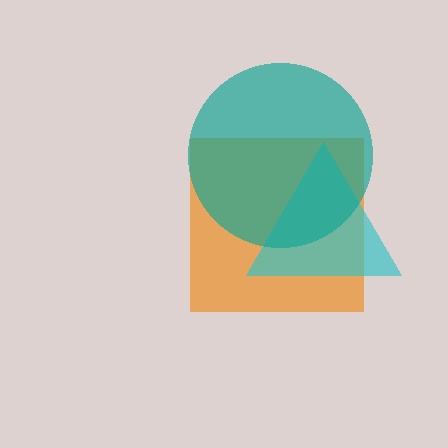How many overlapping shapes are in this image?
There are 3 overlapping shapes in the image.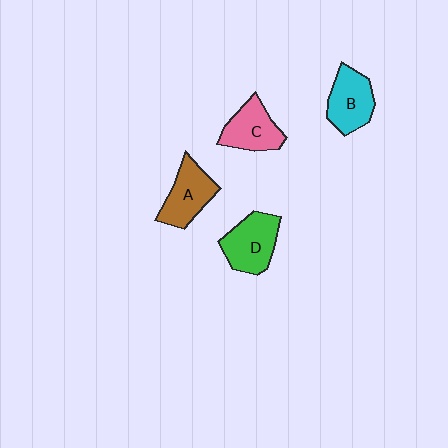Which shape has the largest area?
Shape D (green).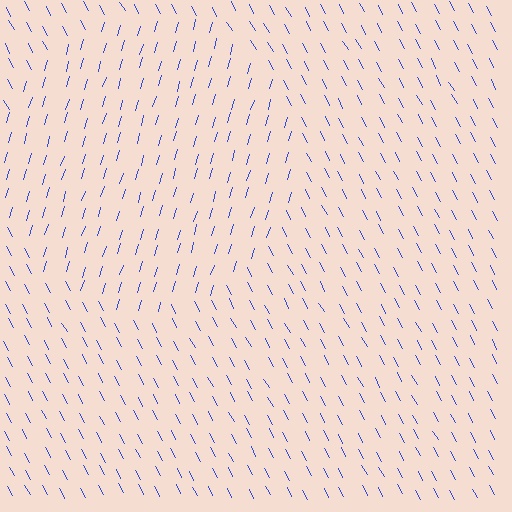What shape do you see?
I see a circle.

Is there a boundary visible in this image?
Yes, there is a texture boundary formed by a change in line orientation.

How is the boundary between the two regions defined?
The boundary is defined purely by a change in line orientation (approximately 45 degrees difference). All lines are the same color and thickness.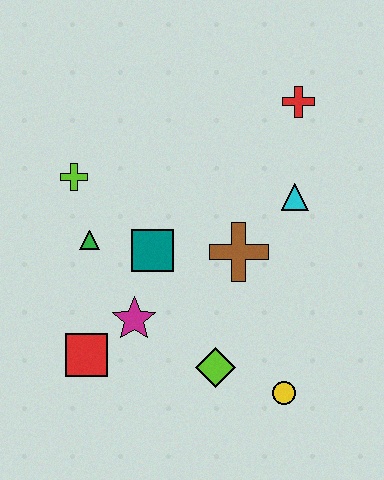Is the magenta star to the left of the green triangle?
No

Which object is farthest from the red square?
The red cross is farthest from the red square.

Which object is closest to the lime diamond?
The yellow circle is closest to the lime diamond.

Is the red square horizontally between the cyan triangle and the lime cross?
Yes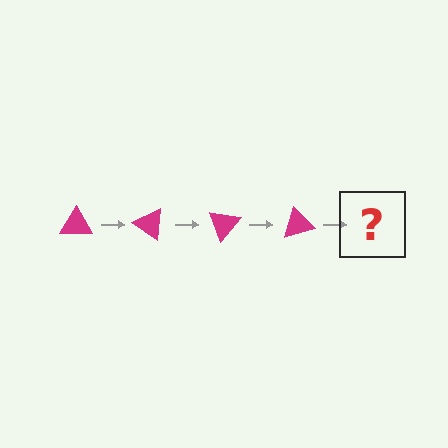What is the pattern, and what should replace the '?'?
The pattern is that the triangle rotates 35 degrees each step. The '?' should be a magenta triangle rotated 140 degrees.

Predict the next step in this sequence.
The next step is a magenta triangle rotated 140 degrees.